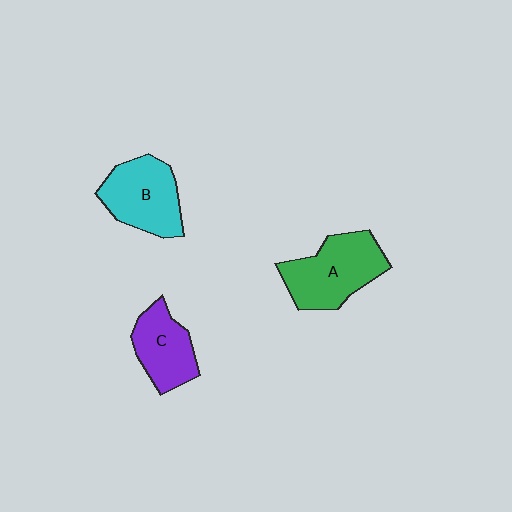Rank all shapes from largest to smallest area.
From largest to smallest: A (green), B (cyan), C (purple).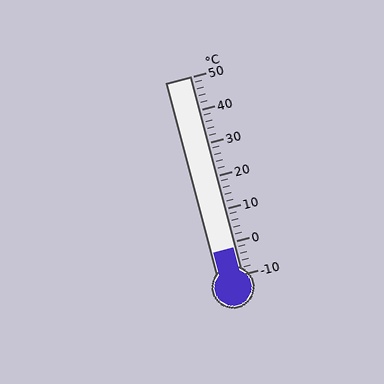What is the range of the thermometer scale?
The thermometer scale ranges from -10°C to 50°C.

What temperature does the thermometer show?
The thermometer shows approximately -2°C.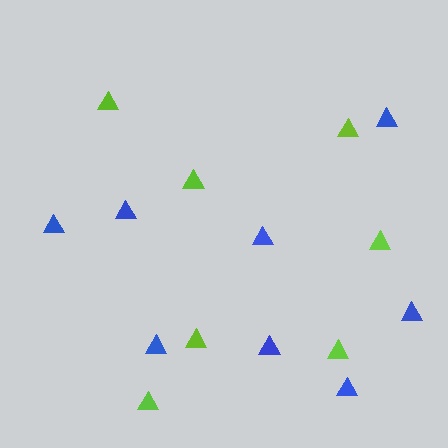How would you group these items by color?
There are 2 groups: one group of lime triangles (7) and one group of blue triangles (8).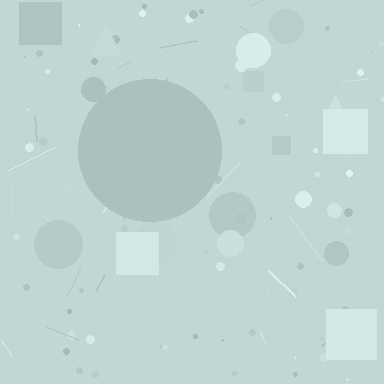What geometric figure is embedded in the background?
A circle is embedded in the background.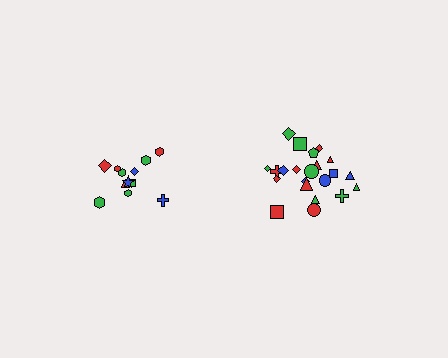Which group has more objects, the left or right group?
The right group.